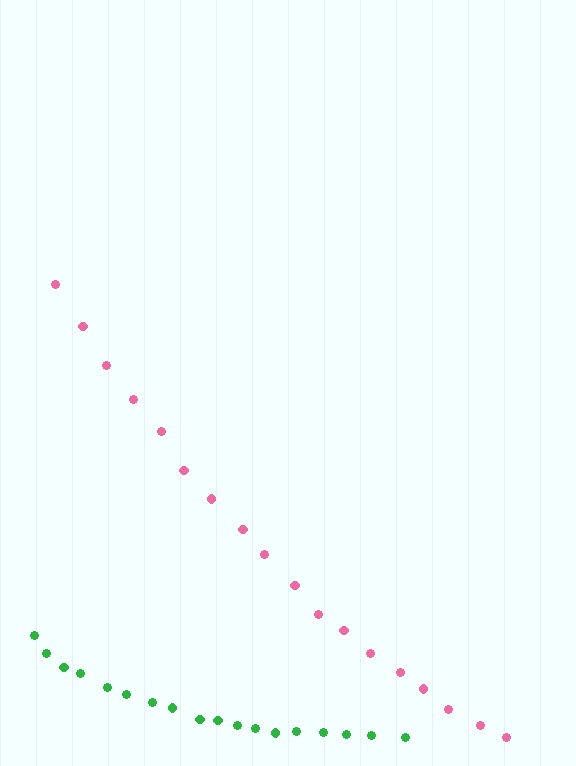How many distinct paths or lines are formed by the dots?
There are 2 distinct paths.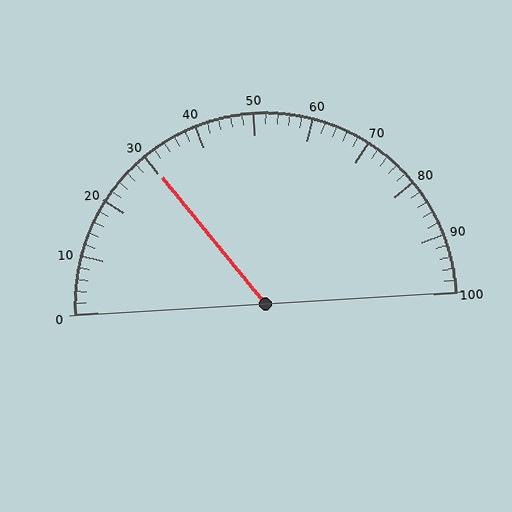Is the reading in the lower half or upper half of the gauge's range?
The reading is in the lower half of the range (0 to 100).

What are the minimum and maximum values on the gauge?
The gauge ranges from 0 to 100.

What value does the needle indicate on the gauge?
The needle indicates approximately 30.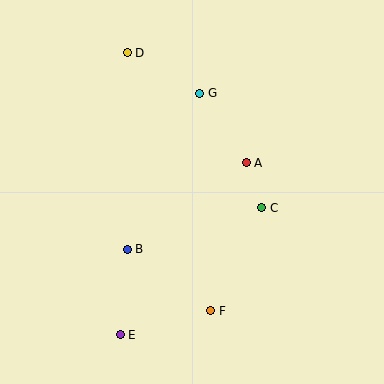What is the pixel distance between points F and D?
The distance between F and D is 271 pixels.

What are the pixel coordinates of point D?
Point D is at (127, 53).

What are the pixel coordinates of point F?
Point F is at (211, 311).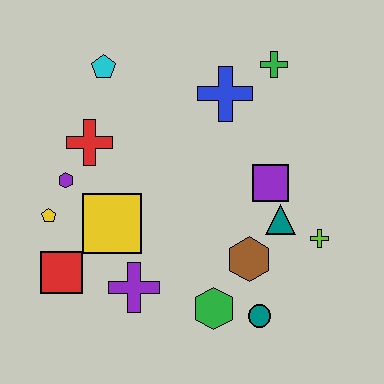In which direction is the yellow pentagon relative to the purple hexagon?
The yellow pentagon is below the purple hexagon.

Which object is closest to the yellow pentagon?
The purple hexagon is closest to the yellow pentagon.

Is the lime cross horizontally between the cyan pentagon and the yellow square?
No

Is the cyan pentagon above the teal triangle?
Yes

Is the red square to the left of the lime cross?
Yes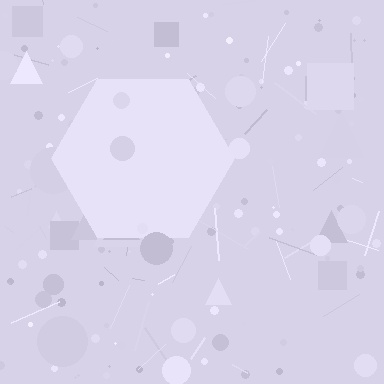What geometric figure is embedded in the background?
A hexagon is embedded in the background.